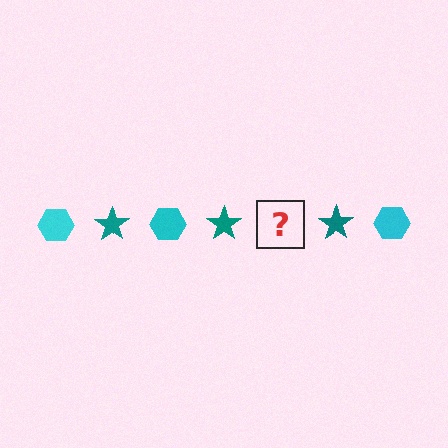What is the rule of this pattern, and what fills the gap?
The rule is that the pattern alternates between cyan hexagon and teal star. The gap should be filled with a cyan hexagon.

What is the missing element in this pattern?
The missing element is a cyan hexagon.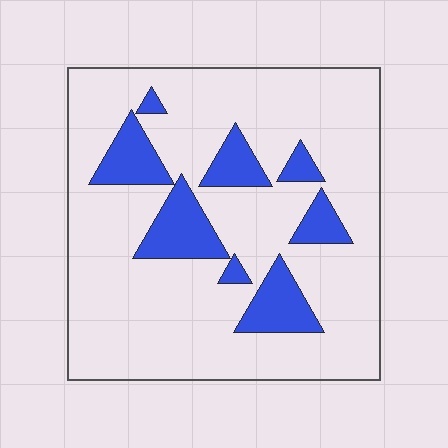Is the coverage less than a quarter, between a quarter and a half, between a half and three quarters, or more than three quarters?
Less than a quarter.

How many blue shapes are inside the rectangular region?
8.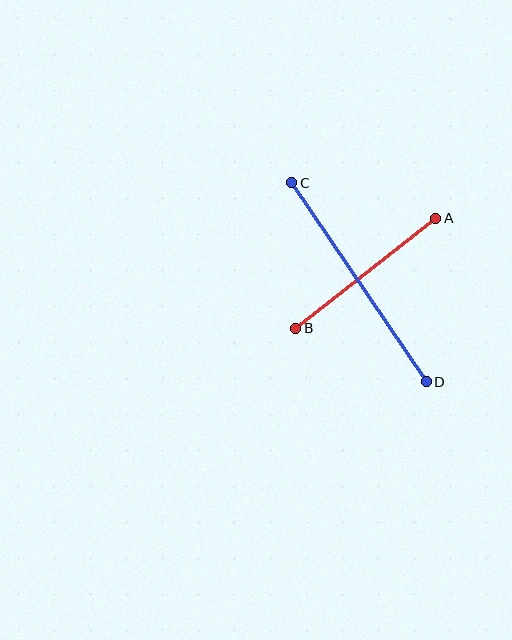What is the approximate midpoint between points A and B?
The midpoint is at approximately (366, 273) pixels.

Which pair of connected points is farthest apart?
Points C and D are farthest apart.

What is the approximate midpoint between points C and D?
The midpoint is at approximately (359, 282) pixels.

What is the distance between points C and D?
The distance is approximately 240 pixels.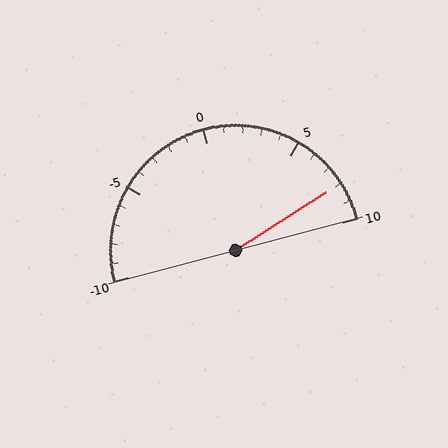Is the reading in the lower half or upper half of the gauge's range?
The reading is in the upper half of the range (-10 to 10).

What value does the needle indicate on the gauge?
The needle indicates approximately 8.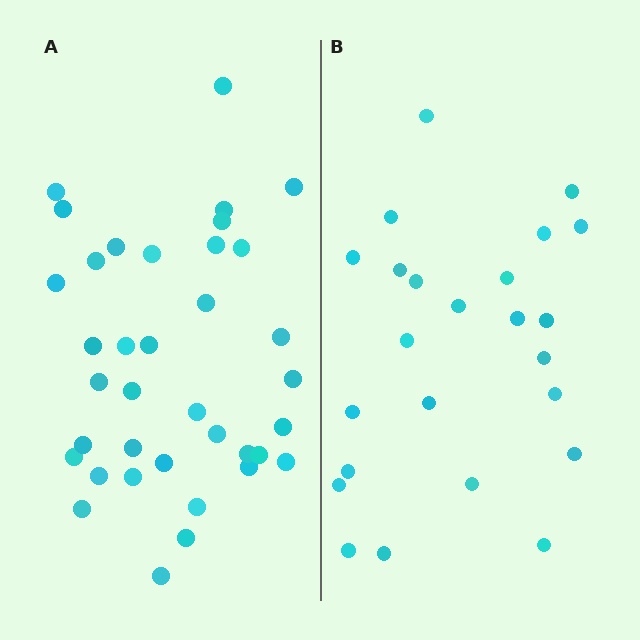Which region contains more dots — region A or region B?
Region A (the left region) has more dots.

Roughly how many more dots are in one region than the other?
Region A has approximately 15 more dots than region B.